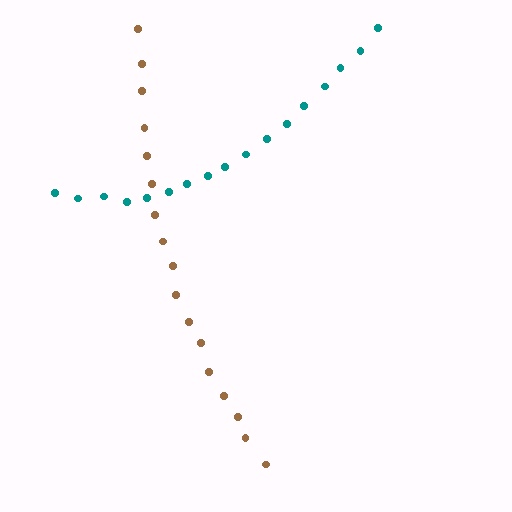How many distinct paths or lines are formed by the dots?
There are 2 distinct paths.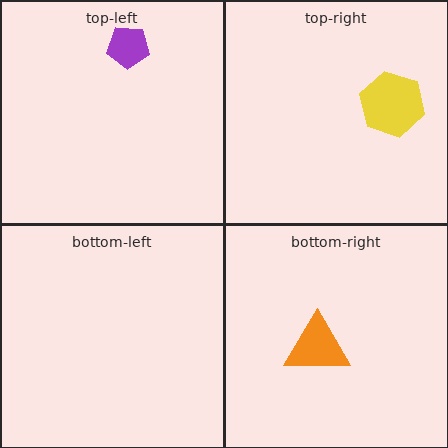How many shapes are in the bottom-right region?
1.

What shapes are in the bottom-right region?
The orange triangle.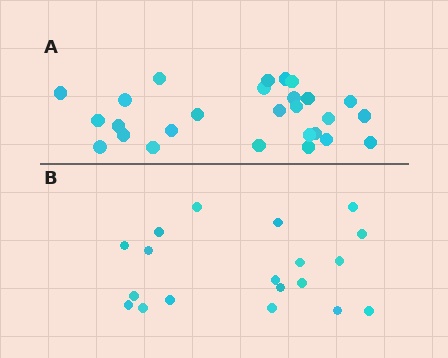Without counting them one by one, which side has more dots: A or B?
Region A (the top region) has more dots.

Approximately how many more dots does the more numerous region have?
Region A has roughly 8 or so more dots than region B.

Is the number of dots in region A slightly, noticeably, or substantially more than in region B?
Region A has noticeably more, but not dramatically so. The ratio is roughly 1.4 to 1.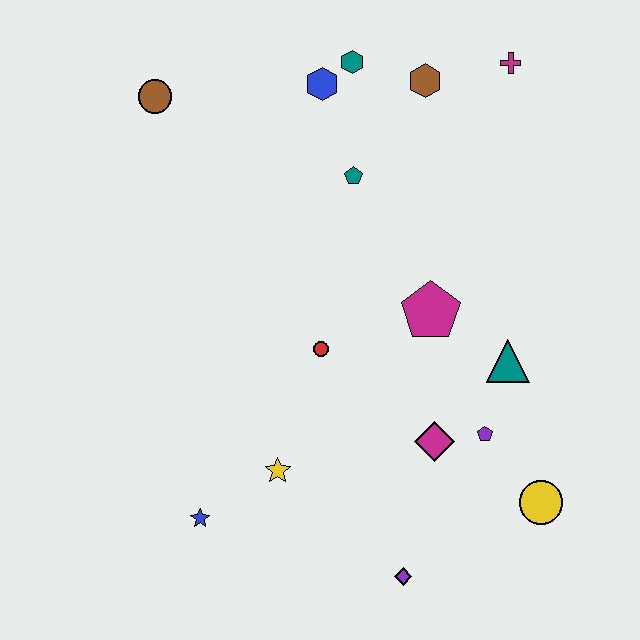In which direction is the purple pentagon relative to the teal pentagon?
The purple pentagon is below the teal pentagon.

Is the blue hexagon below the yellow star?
No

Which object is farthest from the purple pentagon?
The brown circle is farthest from the purple pentagon.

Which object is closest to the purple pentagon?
The magenta diamond is closest to the purple pentagon.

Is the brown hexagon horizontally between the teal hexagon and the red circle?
No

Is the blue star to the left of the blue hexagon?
Yes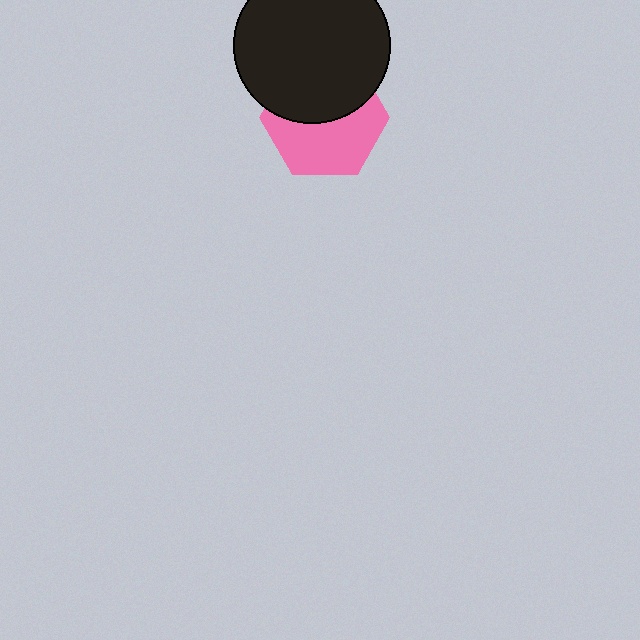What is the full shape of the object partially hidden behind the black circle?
The partially hidden object is a pink hexagon.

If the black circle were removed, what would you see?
You would see the complete pink hexagon.